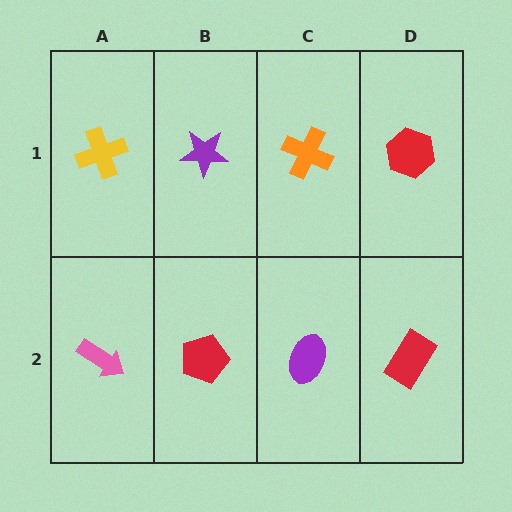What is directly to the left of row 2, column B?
A pink arrow.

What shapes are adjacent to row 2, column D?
A red hexagon (row 1, column D), a purple ellipse (row 2, column C).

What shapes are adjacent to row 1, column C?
A purple ellipse (row 2, column C), a purple star (row 1, column B), a red hexagon (row 1, column D).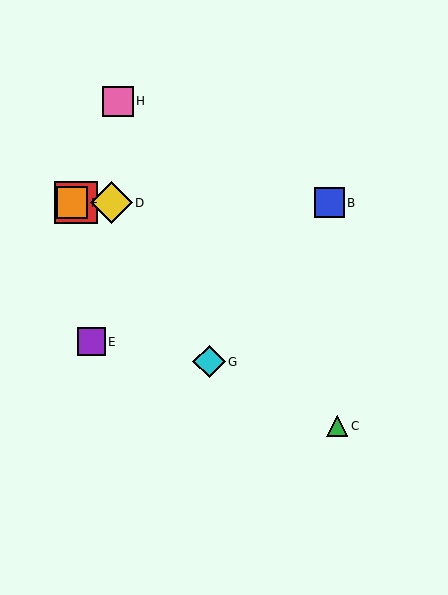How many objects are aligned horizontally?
4 objects (A, B, D, F) are aligned horizontally.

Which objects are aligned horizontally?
Objects A, B, D, F are aligned horizontally.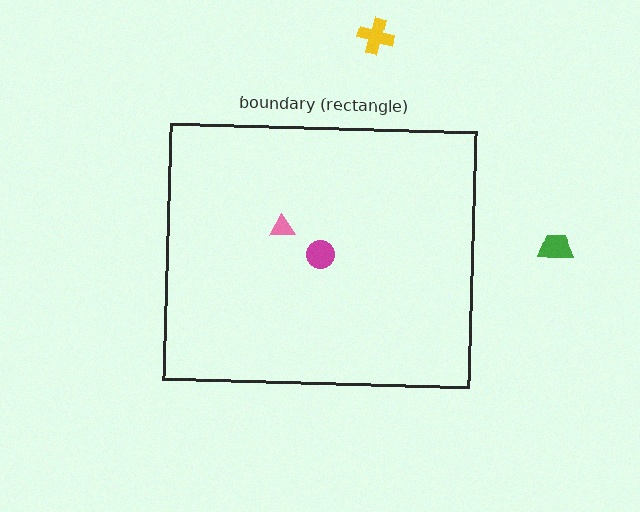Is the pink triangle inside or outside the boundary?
Inside.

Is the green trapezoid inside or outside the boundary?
Outside.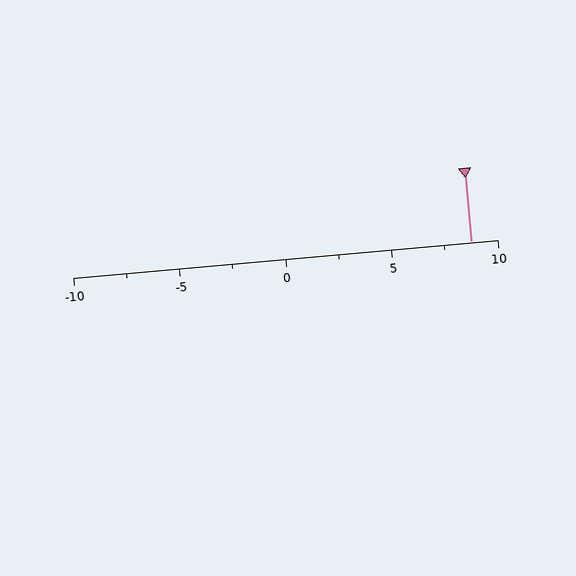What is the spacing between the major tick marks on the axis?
The major ticks are spaced 5 apart.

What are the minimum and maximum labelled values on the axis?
The axis runs from -10 to 10.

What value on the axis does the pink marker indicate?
The marker indicates approximately 8.8.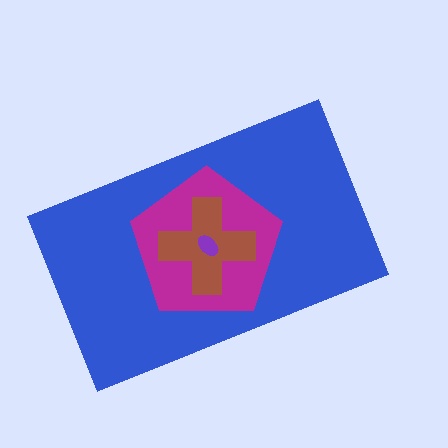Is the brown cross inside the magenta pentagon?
Yes.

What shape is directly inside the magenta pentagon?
The brown cross.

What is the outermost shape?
The blue rectangle.